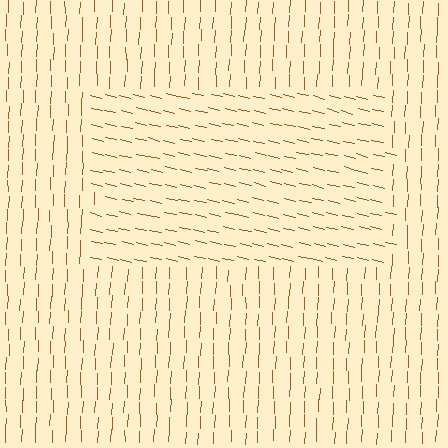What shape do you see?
I see a rectangle.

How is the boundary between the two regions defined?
The boundary is defined purely by a change in line orientation (approximately 79 degrees difference). All lines are the same color and thickness.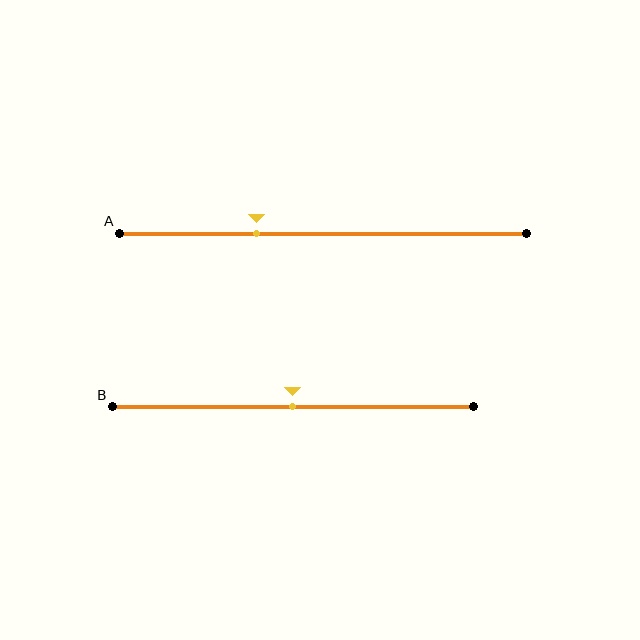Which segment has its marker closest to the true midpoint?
Segment B has its marker closest to the true midpoint.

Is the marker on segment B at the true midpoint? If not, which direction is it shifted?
Yes, the marker on segment B is at the true midpoint.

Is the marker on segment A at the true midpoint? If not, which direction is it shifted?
No, the marker on segment A is shifted to the left by about 16% of the segment length.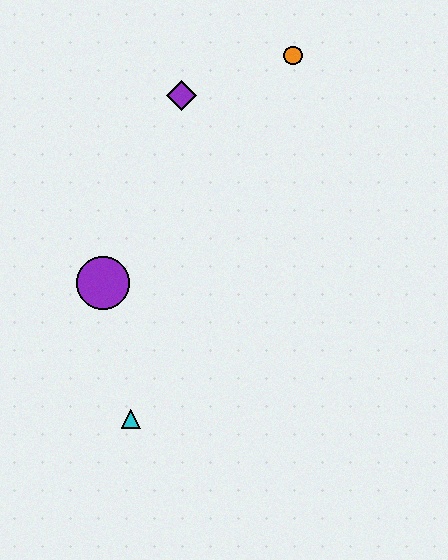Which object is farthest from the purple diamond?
The cyan triangle is farthest from the purple diamond.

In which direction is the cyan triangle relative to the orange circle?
The cyan triangle is below the orange circle.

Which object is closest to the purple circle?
The cyan triangle is closest to the purple circle.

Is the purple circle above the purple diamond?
No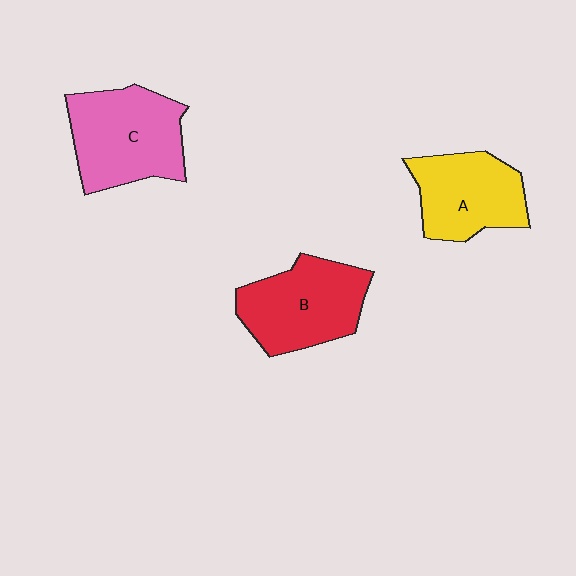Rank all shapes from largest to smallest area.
From largest to smallest: C (pink), B (red), A (yellow).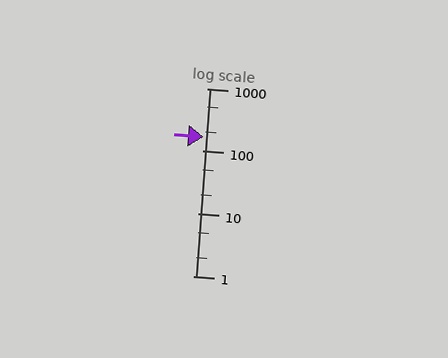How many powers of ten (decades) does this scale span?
The scale spans 3 decades, from 1 to 1000.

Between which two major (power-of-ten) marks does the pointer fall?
The pointer is between 100 and 1000.